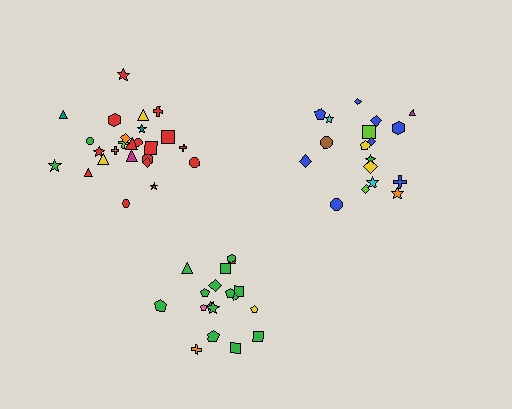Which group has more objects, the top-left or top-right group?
The top-left group.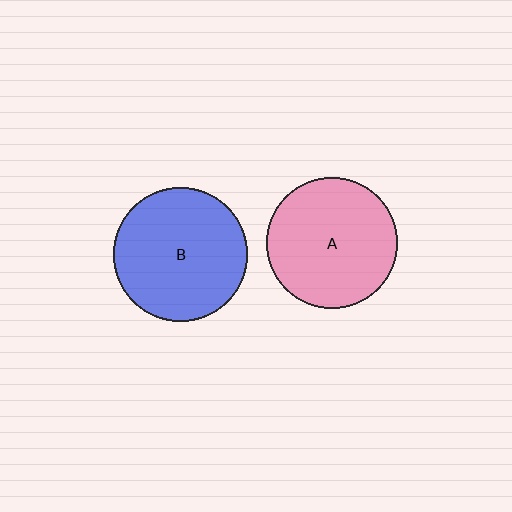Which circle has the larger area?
Circle B (blue).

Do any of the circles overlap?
No, none of the circles overlap.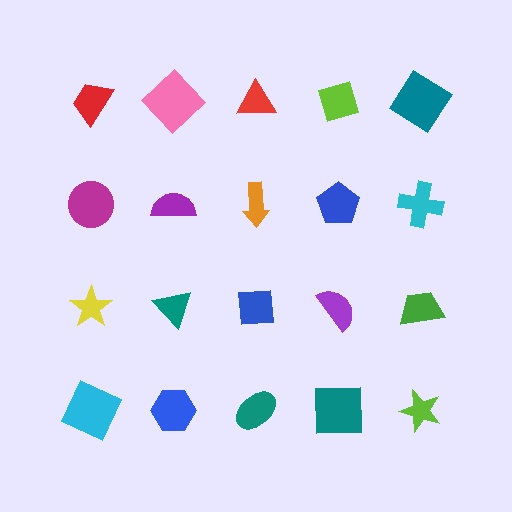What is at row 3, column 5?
A green trapezoid.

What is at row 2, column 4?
A blue pentagon.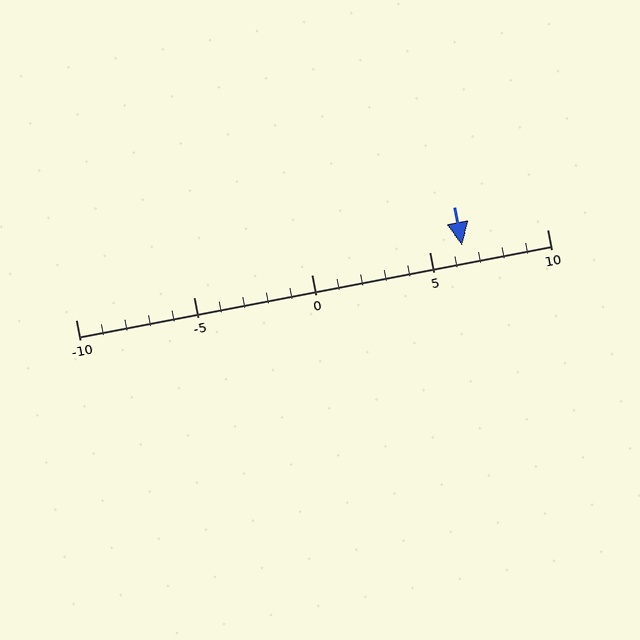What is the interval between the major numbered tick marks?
The major tick marks are spaced 5 units apart.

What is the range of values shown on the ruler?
The ruler shows values from -10 to 10.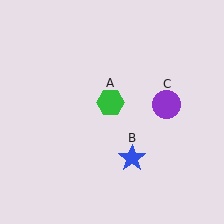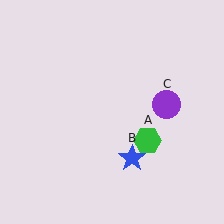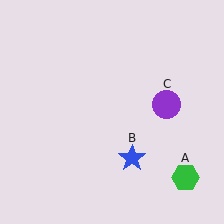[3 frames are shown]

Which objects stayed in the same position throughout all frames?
Blue star (object B) and purple circle (object C) remained stationary.